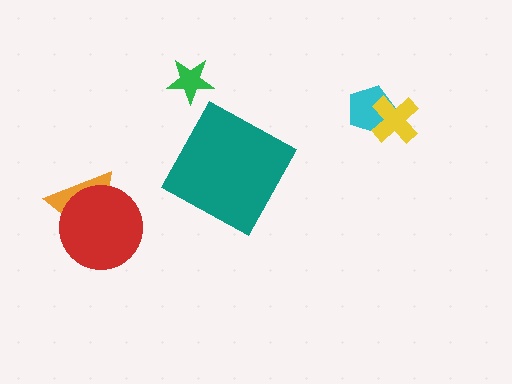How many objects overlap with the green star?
0 objects overlap with the green star.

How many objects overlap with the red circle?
1 object overlaps with the red circle.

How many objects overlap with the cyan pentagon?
1 object overlaps with the cyan pentagon.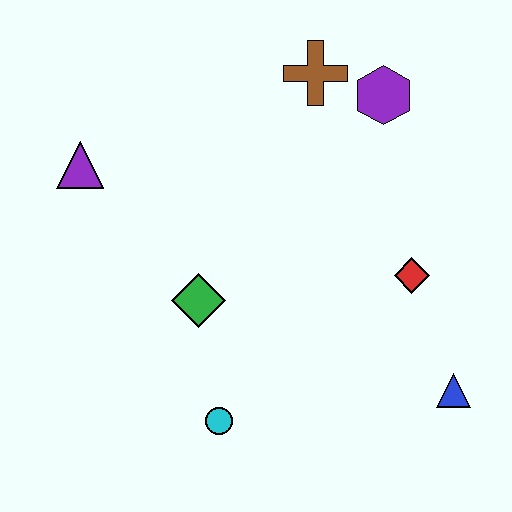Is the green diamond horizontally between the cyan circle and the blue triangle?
No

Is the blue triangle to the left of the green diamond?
No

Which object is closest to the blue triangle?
The red diamond is closest to the blue triangle.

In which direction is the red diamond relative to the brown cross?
The red diamond is below the brown cross.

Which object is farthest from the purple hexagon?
The cyan circle is farthest from the purple hexagon.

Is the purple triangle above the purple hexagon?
No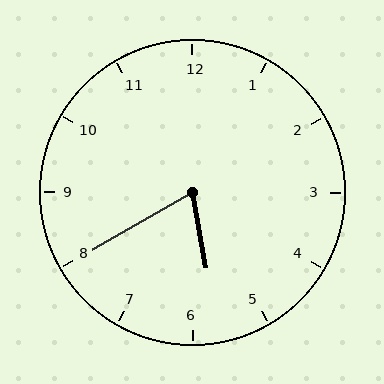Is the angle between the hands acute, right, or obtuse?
It is acute.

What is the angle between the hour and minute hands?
Approximately 70 degrees.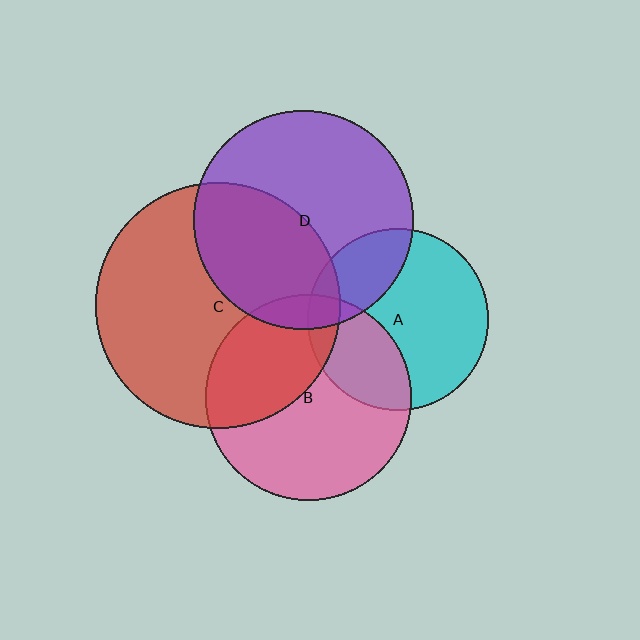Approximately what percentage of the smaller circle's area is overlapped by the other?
Approximately 10%.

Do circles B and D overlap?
Yes.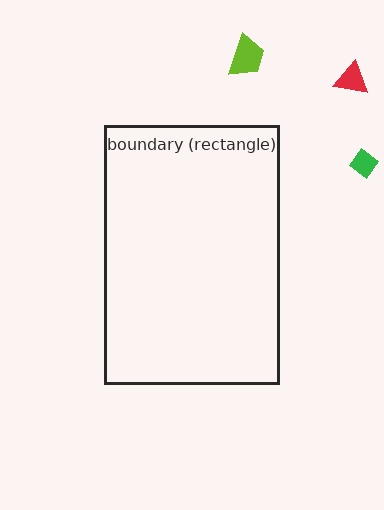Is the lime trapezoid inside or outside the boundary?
Outside.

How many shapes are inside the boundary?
0 inside, 3 outside.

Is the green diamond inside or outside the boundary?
Outside.